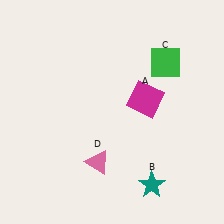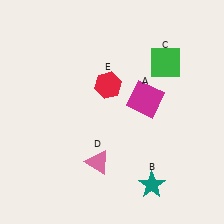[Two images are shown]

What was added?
A red hexagon (E) was added in Image 2.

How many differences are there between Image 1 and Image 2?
There is 1 difference between the two images.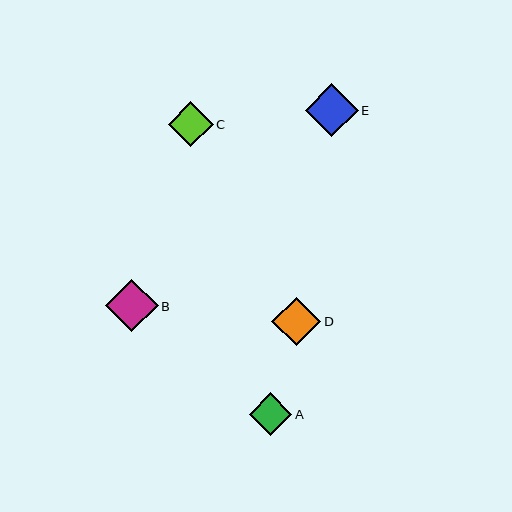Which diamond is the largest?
Diamond E is the largest with a size of approximately 53 pixels.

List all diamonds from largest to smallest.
From largest to smallest: E, B, D, C, A.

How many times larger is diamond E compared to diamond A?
Diamond E is approximately 1.2 times the size of diamond A.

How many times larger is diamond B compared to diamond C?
Diamond B is approximately 1.2 times the size of diamond C.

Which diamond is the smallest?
Diamond A is the smallest with a size of approximately 43 pixels.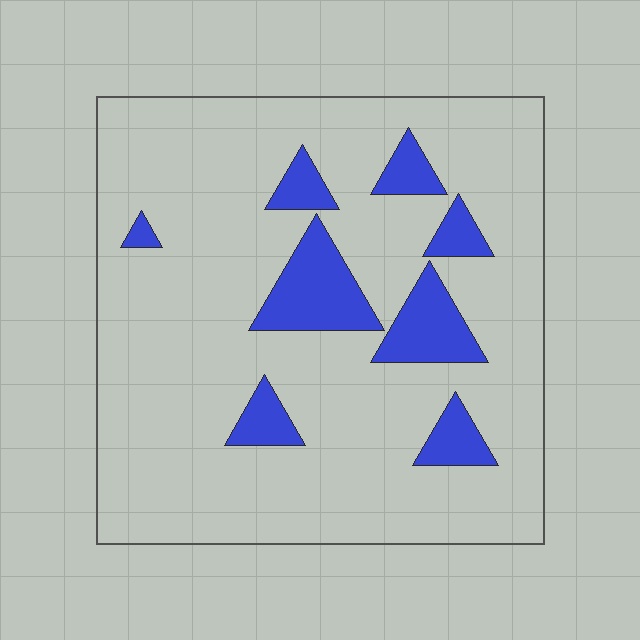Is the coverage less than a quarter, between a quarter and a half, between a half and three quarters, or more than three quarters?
Less than a quarter.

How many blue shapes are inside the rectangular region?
8.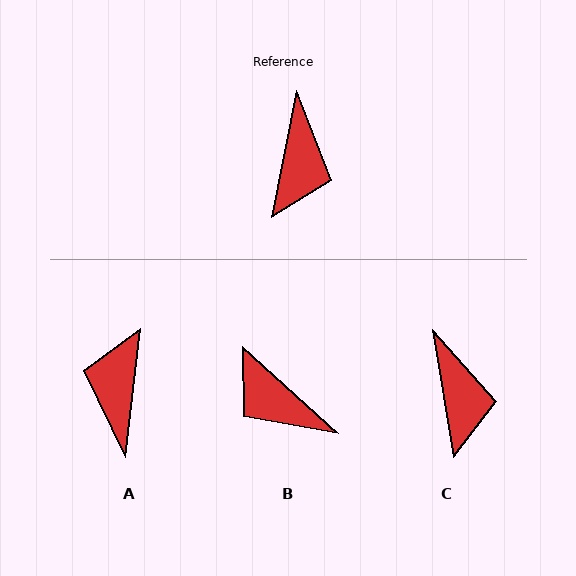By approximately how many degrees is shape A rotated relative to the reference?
Approximately 175 degrees clockwise.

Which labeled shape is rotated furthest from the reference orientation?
A, about 175 degrees away.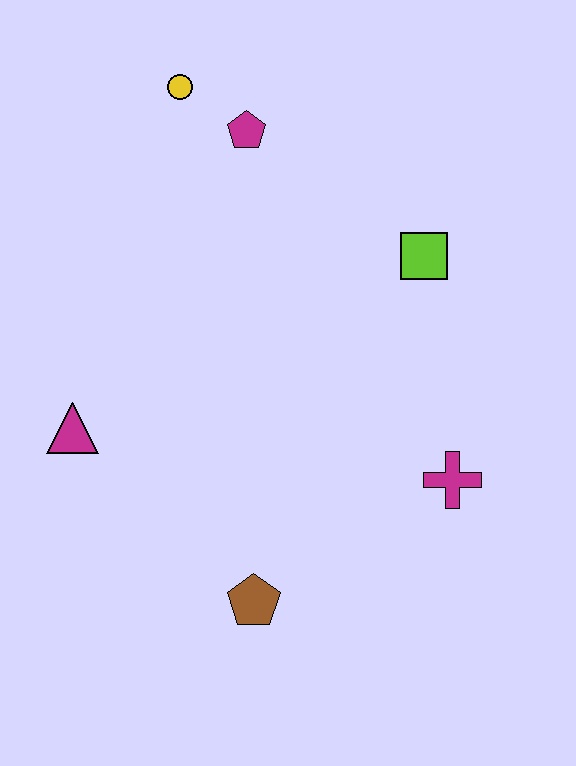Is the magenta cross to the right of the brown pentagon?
Yes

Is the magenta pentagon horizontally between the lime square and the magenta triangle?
Yes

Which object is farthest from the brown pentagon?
The yellow circle is farthest from the brown pentagon.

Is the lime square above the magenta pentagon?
No